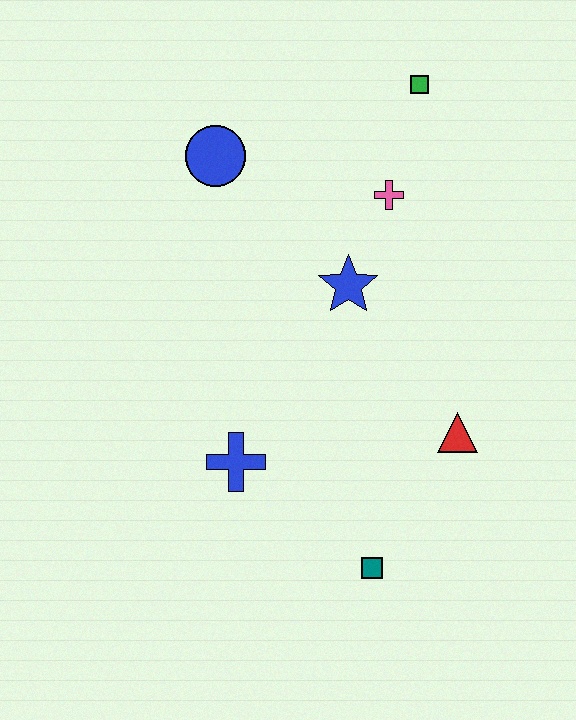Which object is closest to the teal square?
The red triangle is closest to the teal square.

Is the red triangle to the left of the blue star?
No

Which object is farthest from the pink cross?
The teal square is farthest from the pink cross.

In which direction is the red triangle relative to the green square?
The red triangle is below the green square.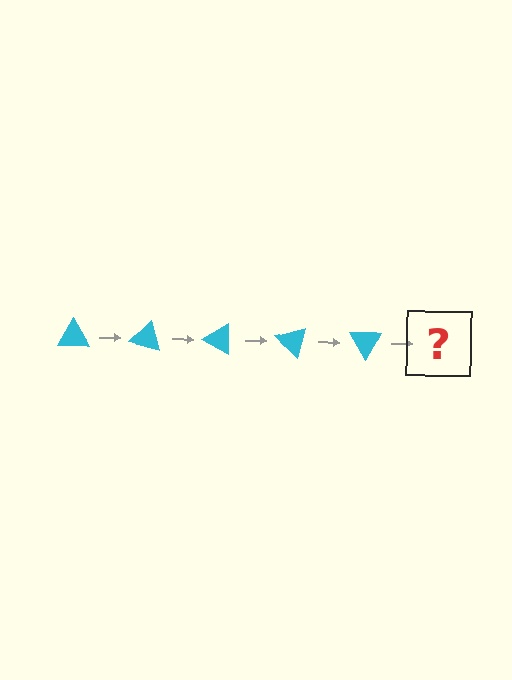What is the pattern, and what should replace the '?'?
The pattern is that the triangle rotates 15 degrees each step. The '?' should be a cyan triangle rotated 75 degrees.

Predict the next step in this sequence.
The next step is a cyan triangle rotated 75 degrees.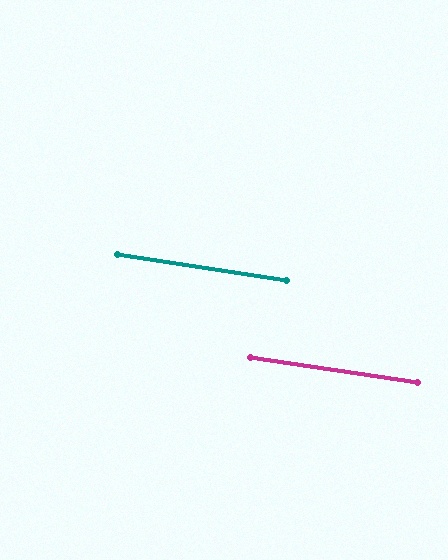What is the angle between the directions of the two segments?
Approximately 0 degrees.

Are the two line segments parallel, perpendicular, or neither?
Parallel — their directions differ by only 0.0°.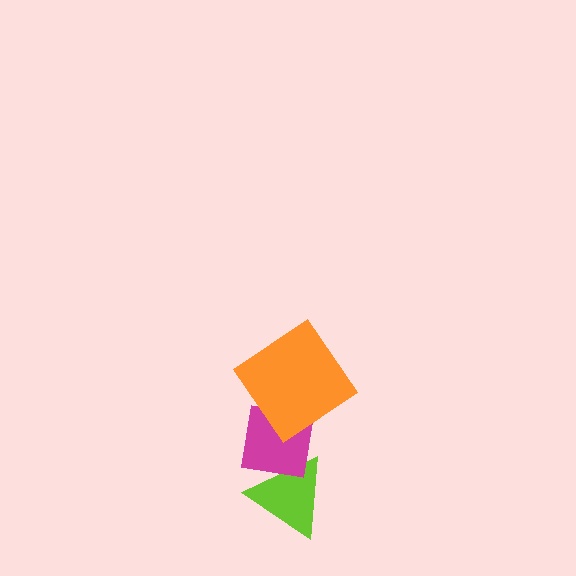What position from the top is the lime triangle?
The lime triangle is 3rd from the top.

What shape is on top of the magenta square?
The orange diamond is on top of the magenta square.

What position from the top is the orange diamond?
The orange diamond is 1st from the top.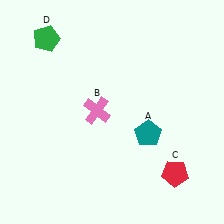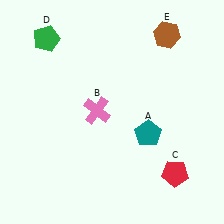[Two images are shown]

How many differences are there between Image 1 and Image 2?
There is 1 difference between the two images.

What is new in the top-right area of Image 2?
A brown hexagon (E) was added in the top-right area of Image 2.